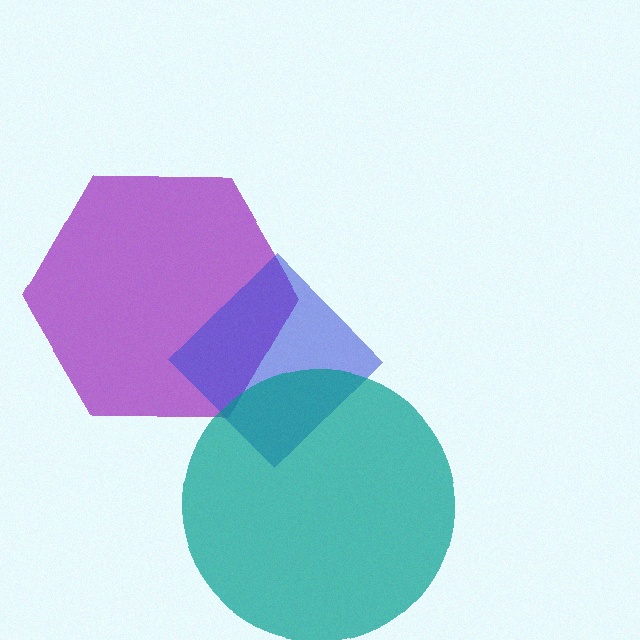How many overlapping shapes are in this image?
There are 3 overlapping shapes in the image.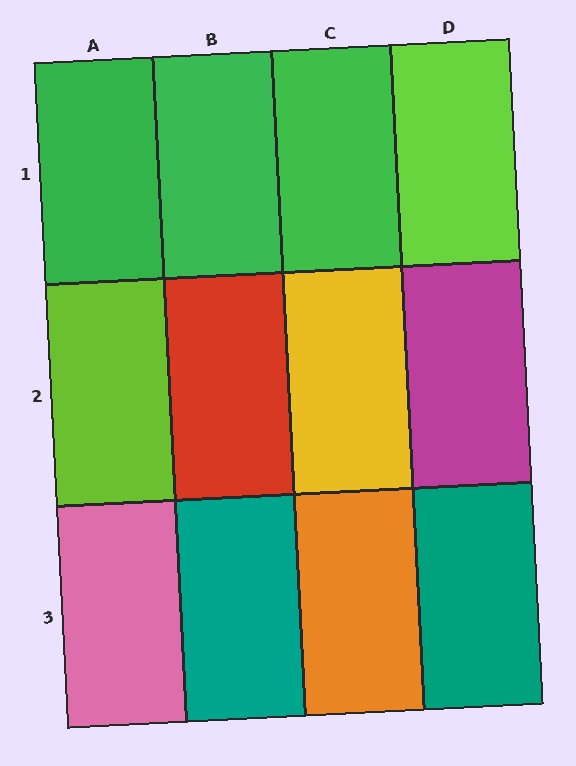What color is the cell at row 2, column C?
Yellow.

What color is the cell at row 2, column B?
Red.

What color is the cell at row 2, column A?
Lime.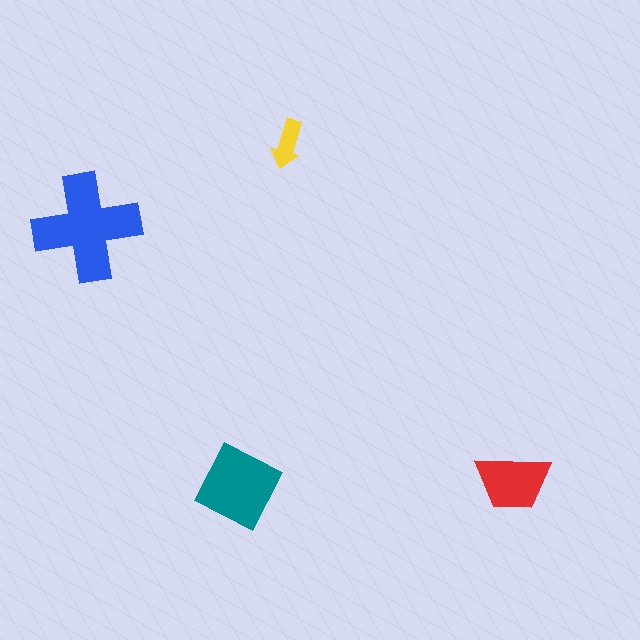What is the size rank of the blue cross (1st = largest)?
1st.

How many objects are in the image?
There are 4 objects in the image.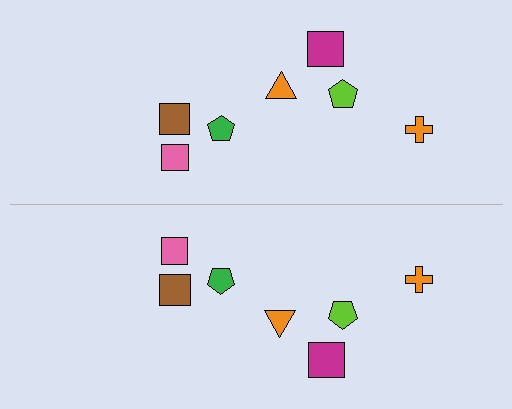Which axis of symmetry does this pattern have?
The pattern has a horizontal axis of symmetry running through the center of the image.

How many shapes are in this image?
There are 14 shapes in this image.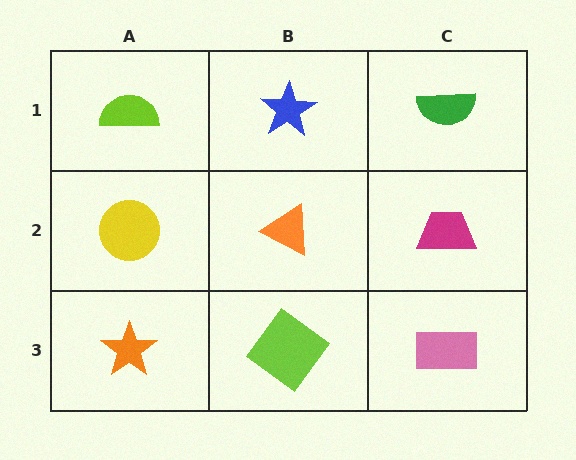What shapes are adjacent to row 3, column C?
A magenta trapezoid (row 2, column C), a lime diamond (row 3, column B).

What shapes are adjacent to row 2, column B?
A blue star (row 1, column B), a lime diamond (row 3, column B), a yellow circle (row 2, column A), a magenta trapezoid (row 2, column C).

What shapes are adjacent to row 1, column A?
A yellow circle (row 2, column A), a blue star (row 1, column B).